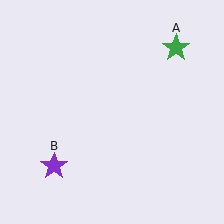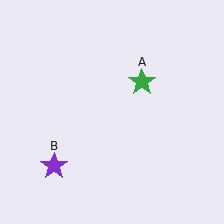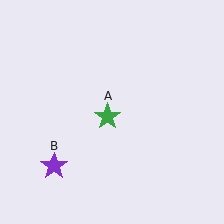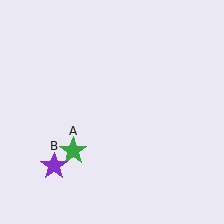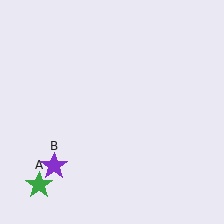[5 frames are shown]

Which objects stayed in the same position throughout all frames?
Purple star (object B) remained stationary.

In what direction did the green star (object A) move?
The green star (object A) moved down and to the left.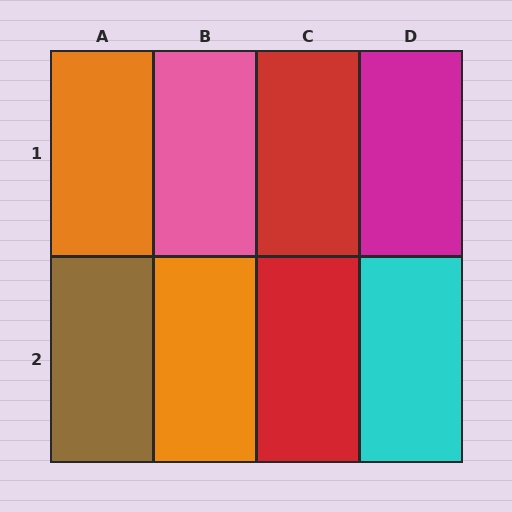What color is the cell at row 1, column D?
Magenta.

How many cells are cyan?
1 cell is cyan.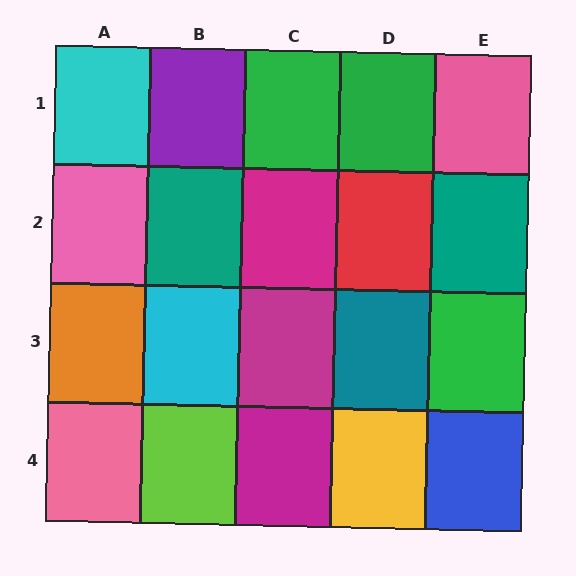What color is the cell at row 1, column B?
Purple.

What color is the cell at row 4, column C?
Magenta.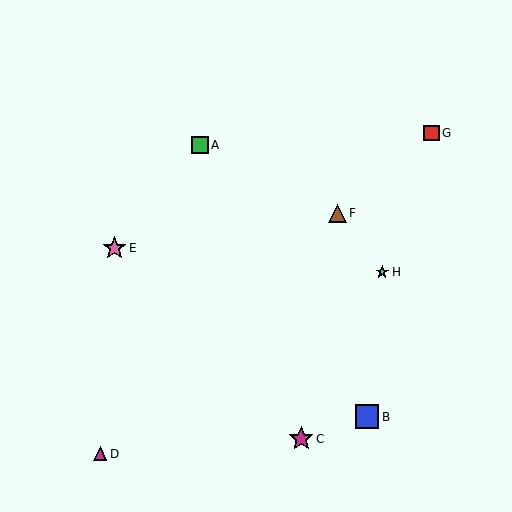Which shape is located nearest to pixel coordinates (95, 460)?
The magenta triangle (labeled D) at (100, 454) is nearest to that location.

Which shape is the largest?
The magenta star (labeled C) is the largest.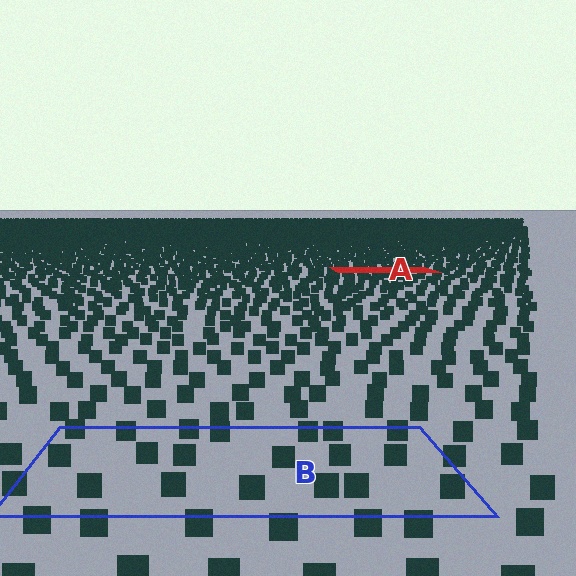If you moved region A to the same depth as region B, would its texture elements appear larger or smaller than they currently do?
They would appear larger. At a closer depth, the same texture elements are projected at a bigger on-screen size.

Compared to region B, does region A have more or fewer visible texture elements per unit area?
Region A has more texture elements per unit area — they are packed more densely because it is farther away.